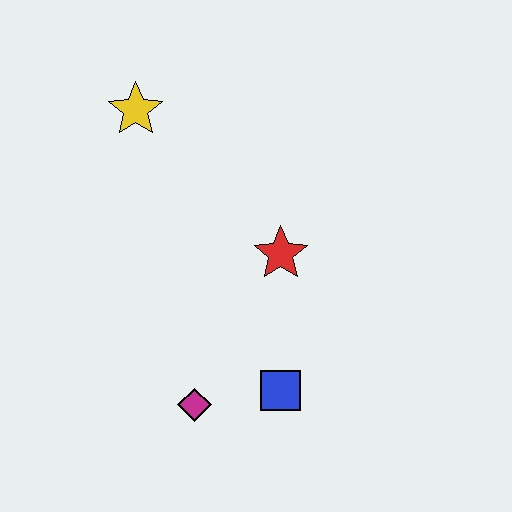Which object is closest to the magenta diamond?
The blue square is closest to the magenta diamond.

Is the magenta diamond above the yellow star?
No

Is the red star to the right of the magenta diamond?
Yes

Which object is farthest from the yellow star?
The blue square is farthest from the yellow star.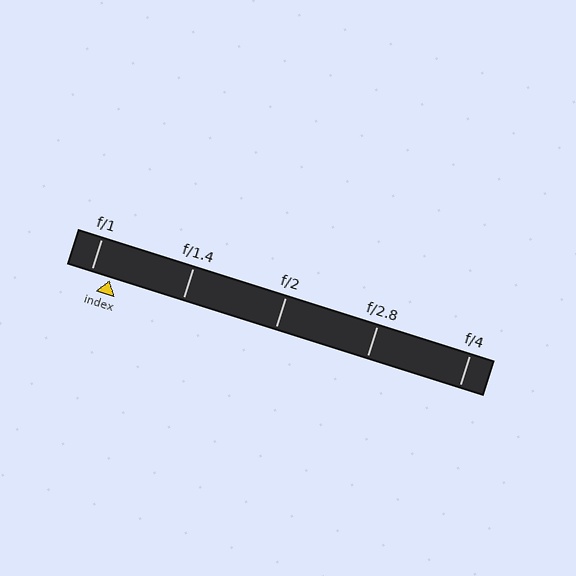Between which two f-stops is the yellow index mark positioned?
The index mark is between f/1 and f/1.4.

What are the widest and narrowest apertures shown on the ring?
The widest aperture shown is f/1 and the narrowest is f/4.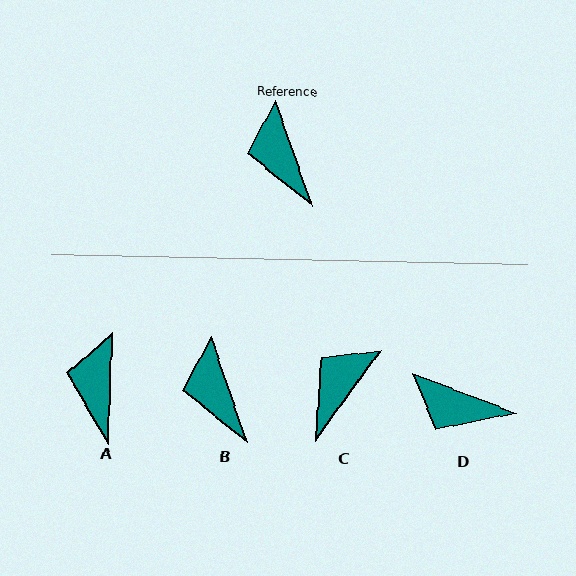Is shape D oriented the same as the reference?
No, it is off by about 50 degrees.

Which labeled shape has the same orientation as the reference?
B.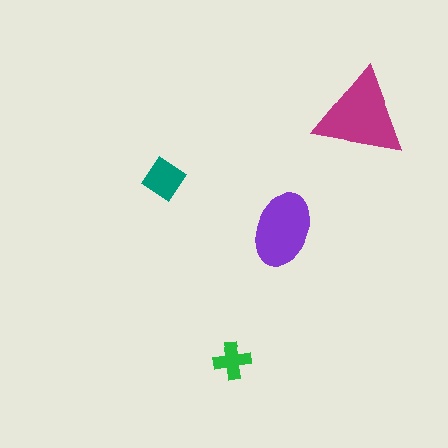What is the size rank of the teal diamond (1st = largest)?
3rd.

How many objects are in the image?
There are 4 objects in the image.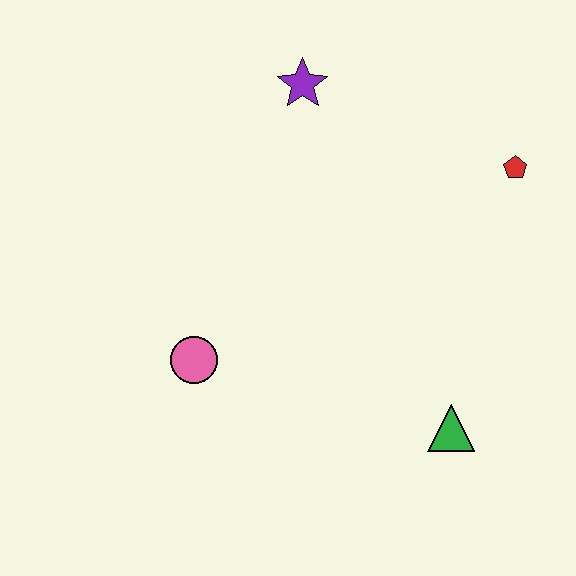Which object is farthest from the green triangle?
The purple star is farthest from the green triangle.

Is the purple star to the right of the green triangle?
No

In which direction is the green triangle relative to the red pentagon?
The green triangle is below the red pentagon.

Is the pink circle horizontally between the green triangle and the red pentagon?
No